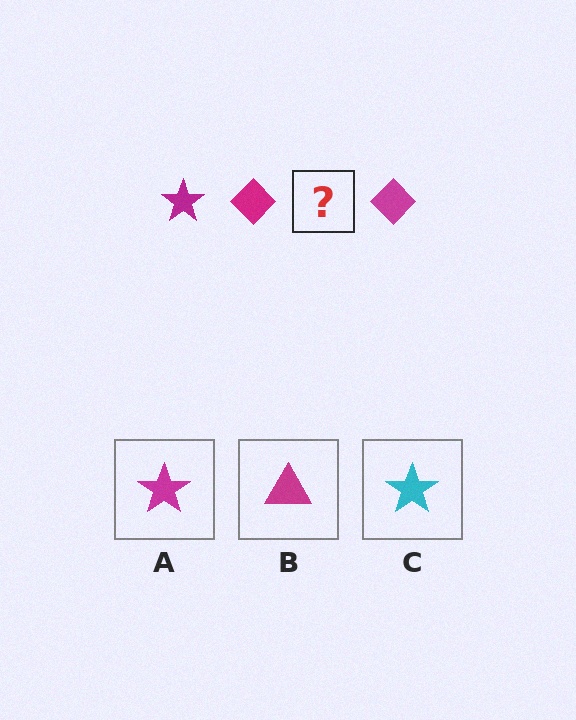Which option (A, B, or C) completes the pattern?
A.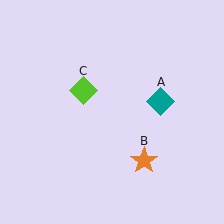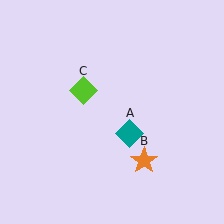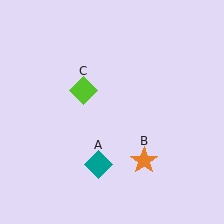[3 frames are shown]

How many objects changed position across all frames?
1 object changed position: teal diamond (object A).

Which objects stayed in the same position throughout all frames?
Orange star (object B) and lime diamond (object C) remained stationary.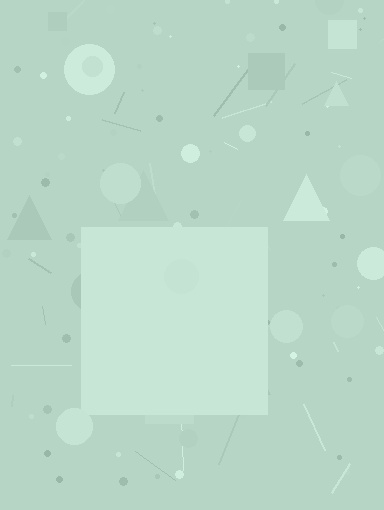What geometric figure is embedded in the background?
A square is embedded in the background.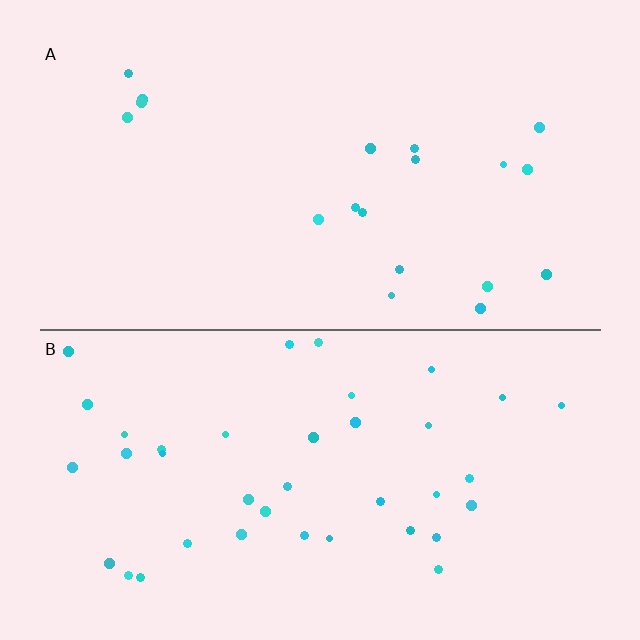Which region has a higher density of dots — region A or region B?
B (the bottom).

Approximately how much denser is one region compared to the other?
Approximately 2.0× — region B over region A.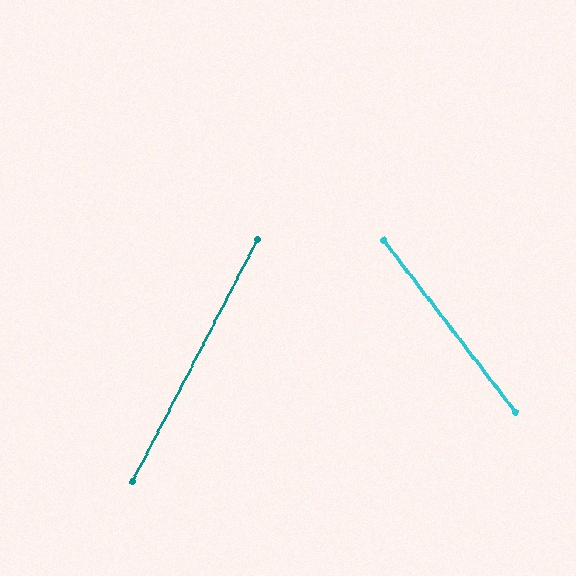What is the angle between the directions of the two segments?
Approximately 65 degrees.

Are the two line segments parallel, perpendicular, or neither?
Neither parallel nor perpendicular — they differ by about 65°.